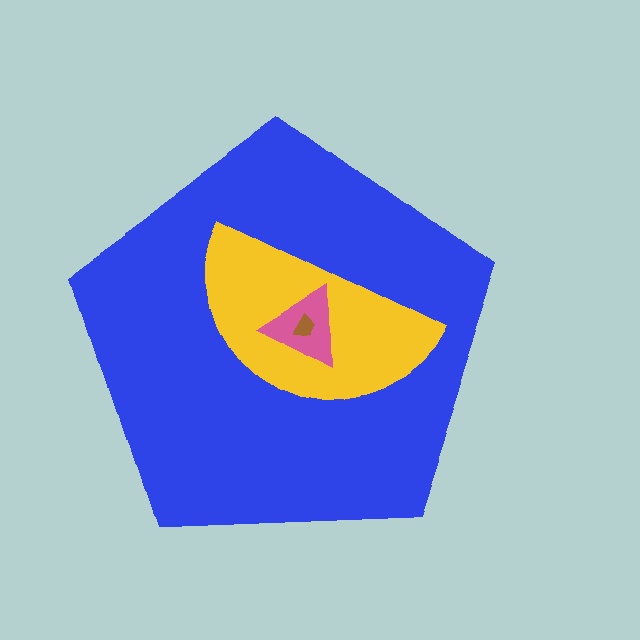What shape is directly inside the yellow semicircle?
The pink triangle.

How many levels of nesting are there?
4.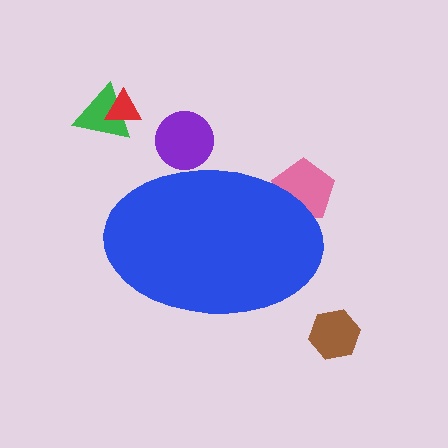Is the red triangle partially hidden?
No, the red triangle is fully visible.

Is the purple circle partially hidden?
Yes, the purple circle is partially hidden behind the blue ellipse.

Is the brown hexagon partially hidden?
No, the brown hexagon is fully visible.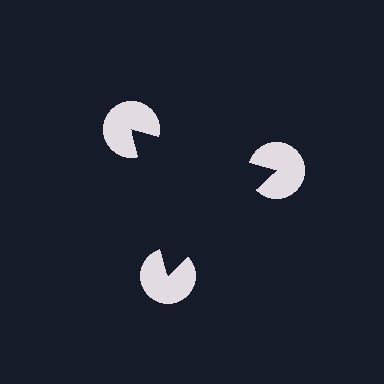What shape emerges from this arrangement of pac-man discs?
An illusory triangle — its edges are inferred from the aligned wedge cuts in the pac-man discs, not physically drawn.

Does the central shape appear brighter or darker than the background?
It typically appears slightly darker than the background, even though no actual brightness change is drawn.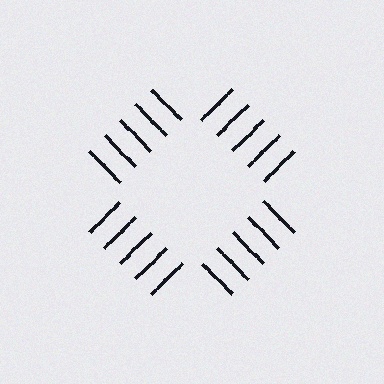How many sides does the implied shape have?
4 sides — the line-ends trace a square.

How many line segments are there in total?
20 — 5 along each of the 4 edges.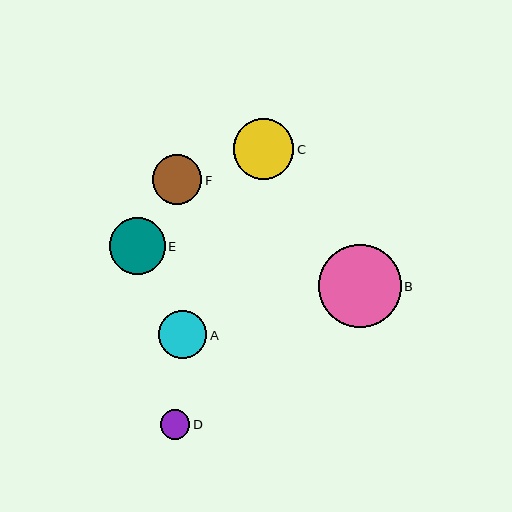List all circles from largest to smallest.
From largest to smallest: B, C, E, F, A, D.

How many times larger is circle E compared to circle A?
Circle E is approximately 1.2 times the size of circle A.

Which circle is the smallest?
Circle D is the smallest with a size of approximately 30 pixels.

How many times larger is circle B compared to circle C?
Circle B is approximately 1.4 times the size of circle C.